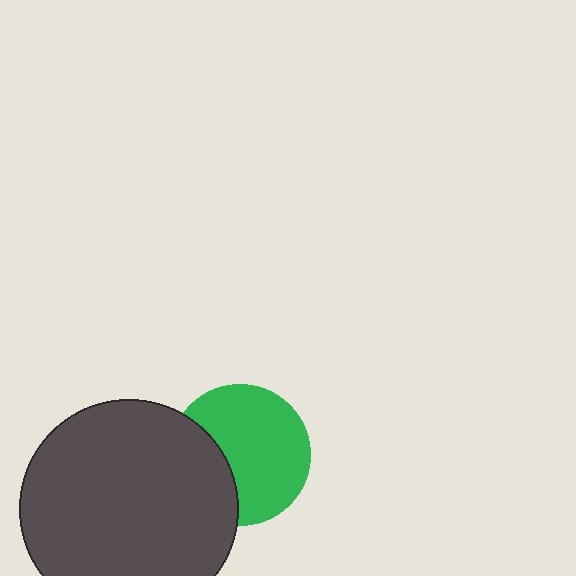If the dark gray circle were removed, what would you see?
You would see the complete green circle.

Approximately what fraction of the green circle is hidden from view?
Roughly 32% of the green circle is hidden behind the dark gray circle.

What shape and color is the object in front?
The object in front is a dark gray circle.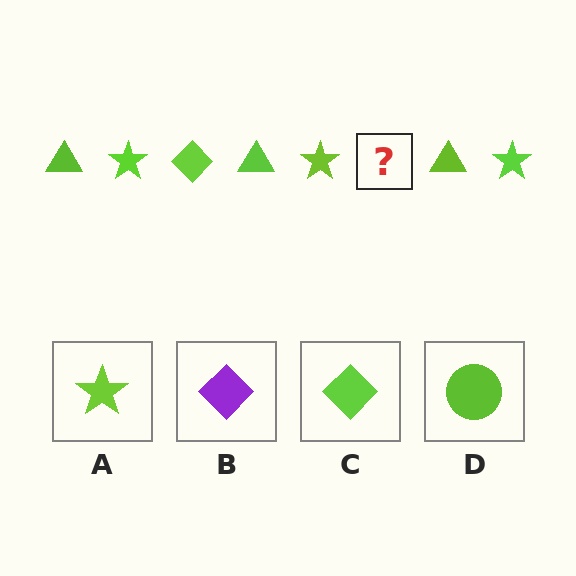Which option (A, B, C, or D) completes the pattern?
C.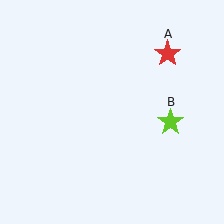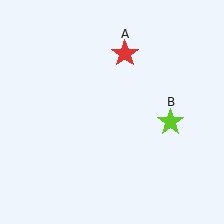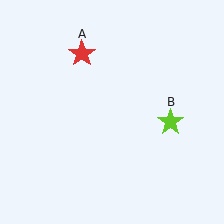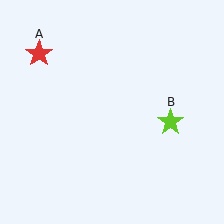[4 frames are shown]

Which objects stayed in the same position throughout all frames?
Lime star (object B) remained stationary.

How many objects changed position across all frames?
1 object changed position: red star (object A).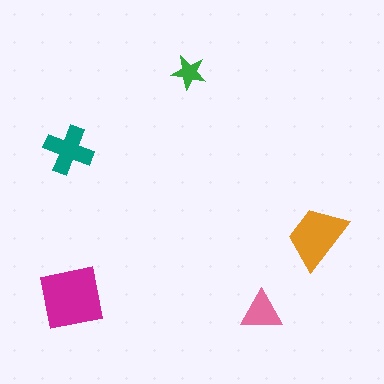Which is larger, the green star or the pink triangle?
The pink triangle.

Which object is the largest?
The magenta square.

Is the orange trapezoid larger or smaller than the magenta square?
Smaller.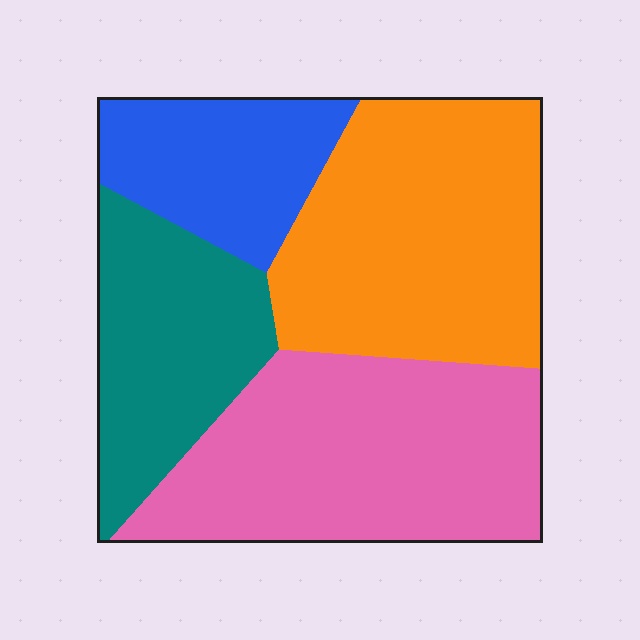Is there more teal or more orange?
Orange.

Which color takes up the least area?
Blue, at roughly 15%.